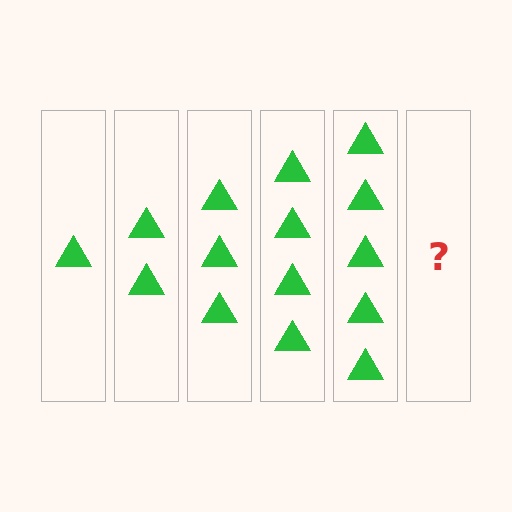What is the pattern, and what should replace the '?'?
The pattern is that each step adds one more triangle. The '?' should be 6 triangles.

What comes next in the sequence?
The next element should be 6 triangles.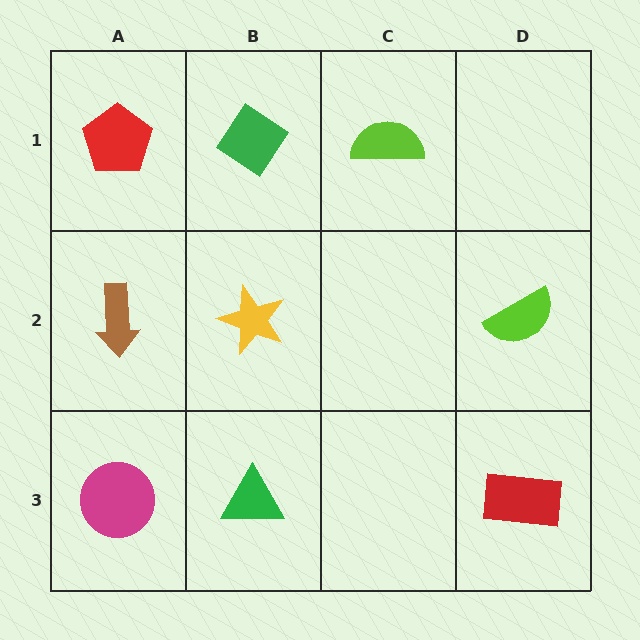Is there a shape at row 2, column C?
No, that cell is empty.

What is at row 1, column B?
A green diamond.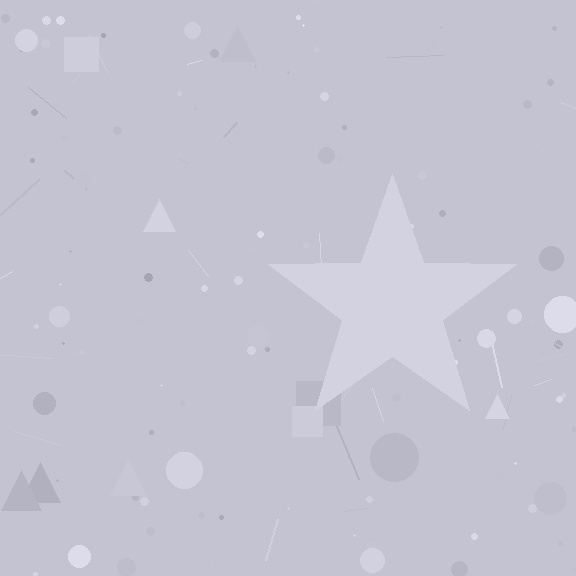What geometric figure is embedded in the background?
A star is embedded in the background.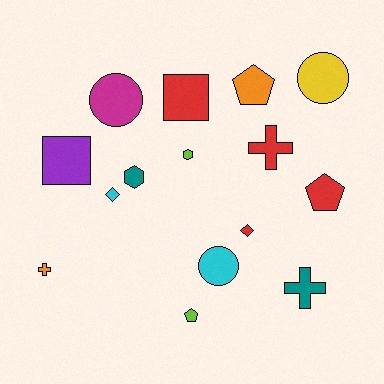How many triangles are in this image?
There are no triangles.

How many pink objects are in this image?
There are no pink objects.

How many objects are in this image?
There are 15 objects.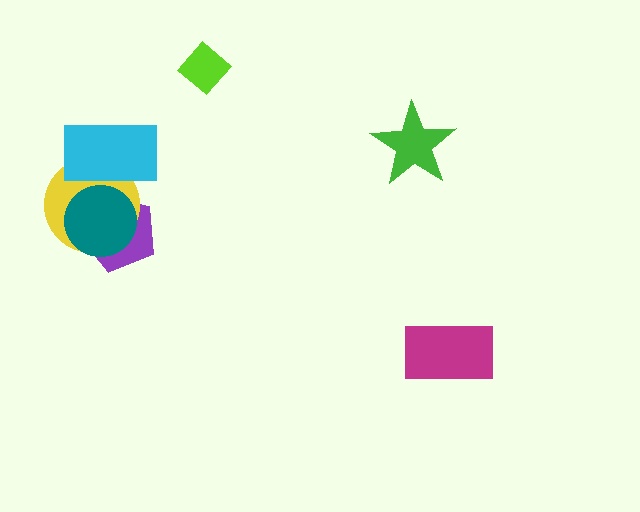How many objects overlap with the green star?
0 objects overlap with the green star.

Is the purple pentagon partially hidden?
Yes, it is partially covered by another shape.